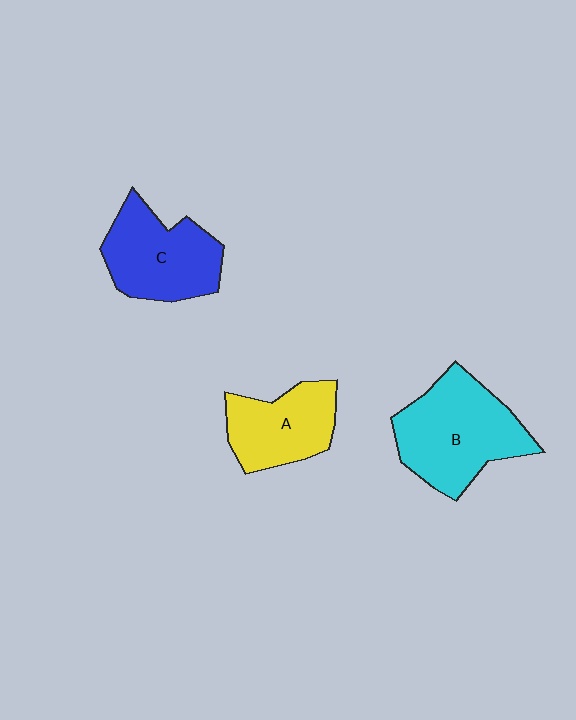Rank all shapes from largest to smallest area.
From largest to smallest: B (cyan), C (blue), A (yellow).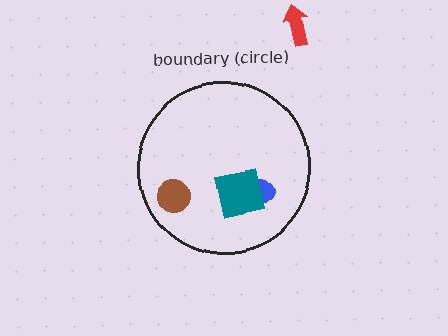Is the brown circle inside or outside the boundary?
Inside.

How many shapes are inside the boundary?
3 inside, 1 outside.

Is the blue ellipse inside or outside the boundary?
Inside.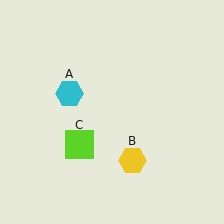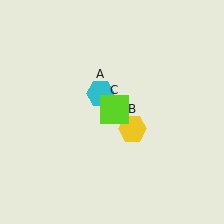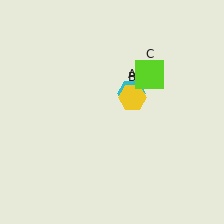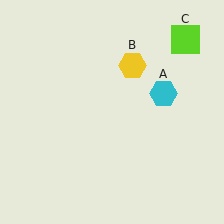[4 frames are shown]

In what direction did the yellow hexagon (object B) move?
The yellow hexagon (object B) moved up.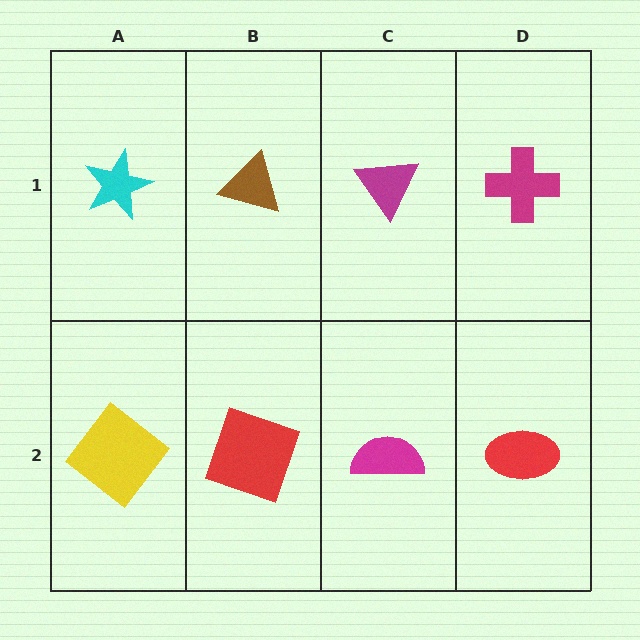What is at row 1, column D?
A magenta cross.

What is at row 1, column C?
A magenta triangle.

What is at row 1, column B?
A brown triangle.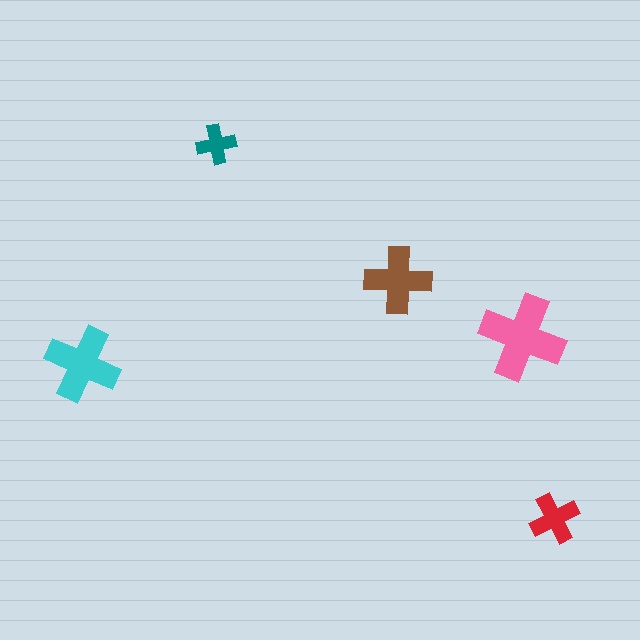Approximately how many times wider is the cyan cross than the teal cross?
About 2 times wider.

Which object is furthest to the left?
The cyan cross is leftmost.